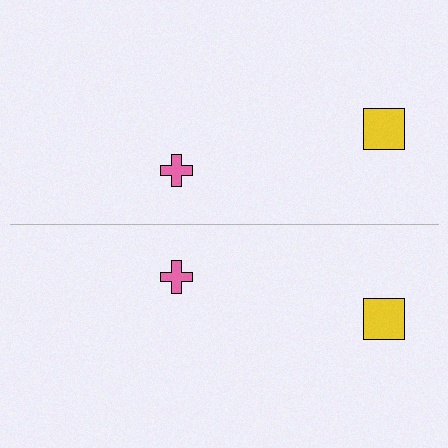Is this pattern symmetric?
Yes, this pattern has bilateral (reflection) symmetry.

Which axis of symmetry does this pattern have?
The pattern has a horizontal axis of symmetry running through the center of the image.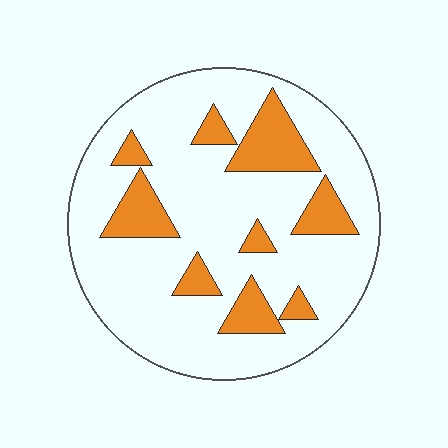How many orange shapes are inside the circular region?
9.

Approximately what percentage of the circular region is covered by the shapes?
Approximately 20%.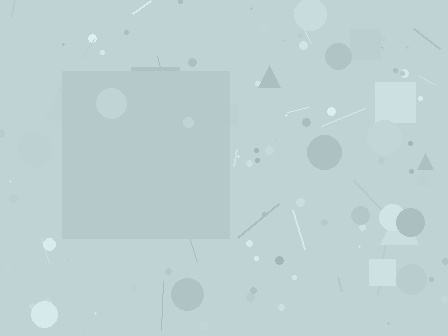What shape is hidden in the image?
A square is hidden in the image.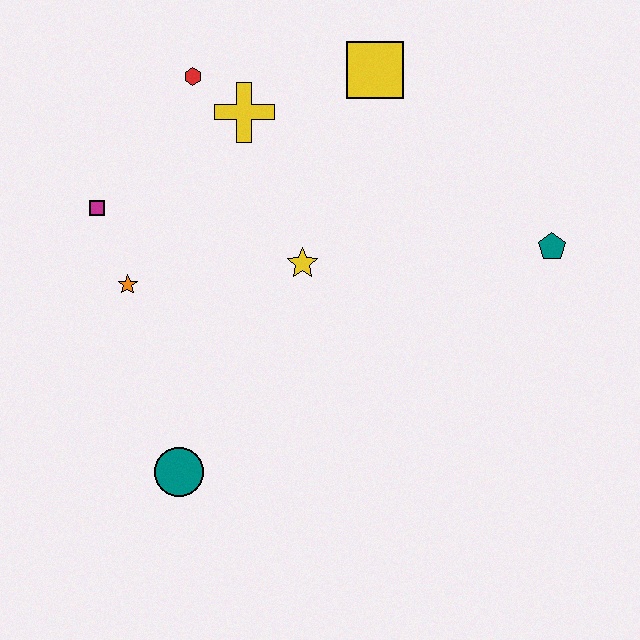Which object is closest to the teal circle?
The orange star is closest to the teal circle.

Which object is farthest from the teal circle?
The yellow square is farthest from the teal circle.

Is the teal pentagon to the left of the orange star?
No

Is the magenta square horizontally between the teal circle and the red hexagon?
No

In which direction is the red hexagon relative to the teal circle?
The red hexagon is above the teal circle.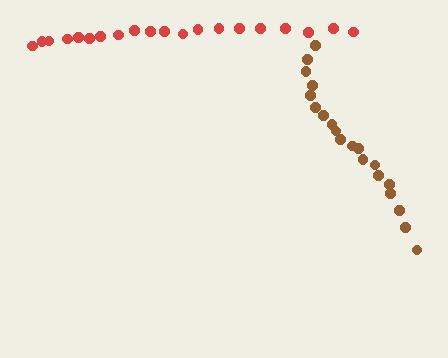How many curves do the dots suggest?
There are 2 distinct paths.